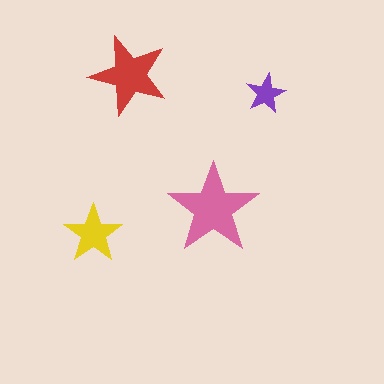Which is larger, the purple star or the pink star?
The pink one.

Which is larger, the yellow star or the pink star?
The pink one.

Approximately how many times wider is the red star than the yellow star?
About 1.5 times wider.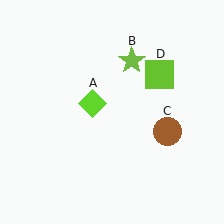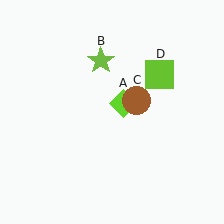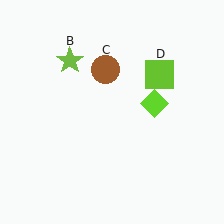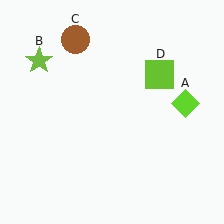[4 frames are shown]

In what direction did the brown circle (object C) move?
The brown circle (object C) moved up and to the left.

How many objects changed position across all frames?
3 objects changed position: lime diamond (object A), lime star (object B), brown circle (object C).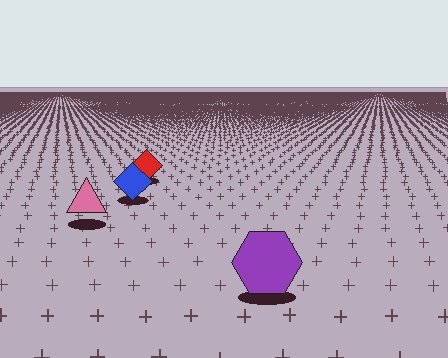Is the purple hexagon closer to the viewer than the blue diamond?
Yes. The purple hexagon is closer — you can tell from the texture gradient: the ground texture is coarser near it.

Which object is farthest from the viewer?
The red diamond is farthest from the viewer. It appears smaller and the ground texture around it is denser.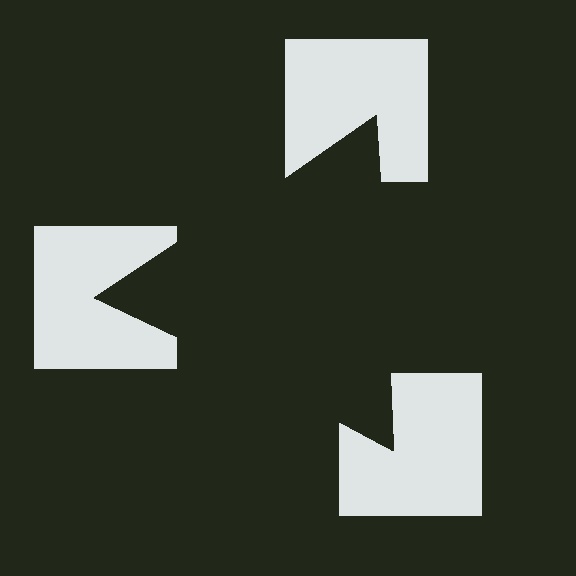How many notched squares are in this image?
There are 3 — one at each vertex of the illusory triangle.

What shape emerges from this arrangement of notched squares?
An illusory triangle — its edges are inferred from the aligned wedge cuts in the notched squares, not physically drawn.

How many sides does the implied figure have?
3 sides.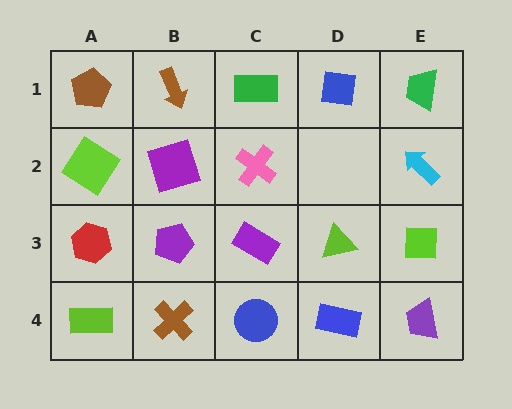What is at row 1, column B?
A brown arrow.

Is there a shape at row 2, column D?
No, that cell is empty.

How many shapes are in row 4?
5 shapes.